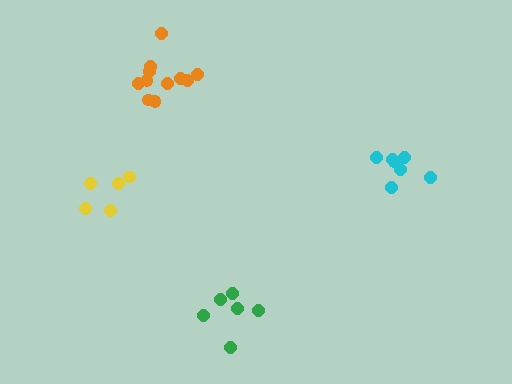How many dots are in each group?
Group 1: 11 dots, Group 2: 5 dots, Group 3: 7 dots, Group 4: 6 dots (29 total).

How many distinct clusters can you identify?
There are 4 distinct clusters.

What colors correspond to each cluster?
The clusters are colored: orange, yellow, cyan, green.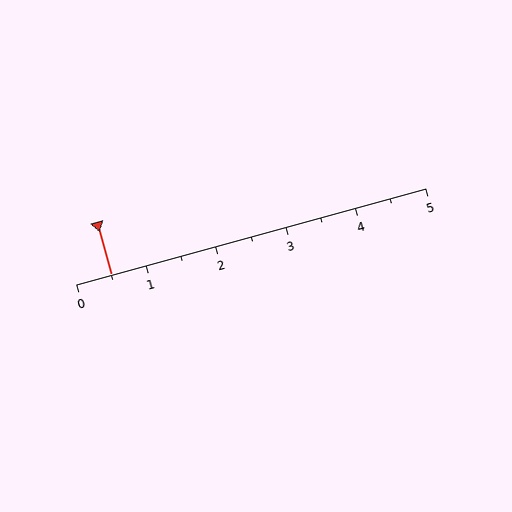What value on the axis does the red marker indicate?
The marker indicates approximately 0.5.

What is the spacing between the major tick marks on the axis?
The major ticks are spaced 1 apart.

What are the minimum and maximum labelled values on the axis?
The axis runs from 0 to 5.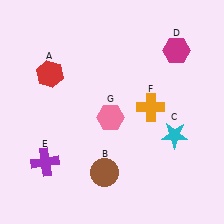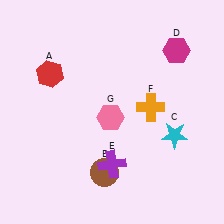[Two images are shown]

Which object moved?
The purple cross (E) moved right.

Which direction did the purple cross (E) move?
The purple cross (E) moved right.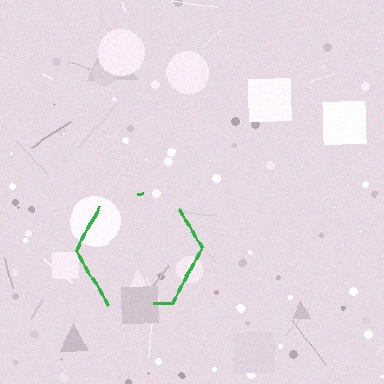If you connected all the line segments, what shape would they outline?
They would outline a hexagon.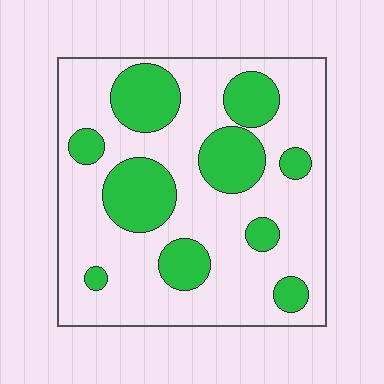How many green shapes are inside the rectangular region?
10.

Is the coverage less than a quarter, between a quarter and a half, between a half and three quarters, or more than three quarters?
Between a quarter and a half.